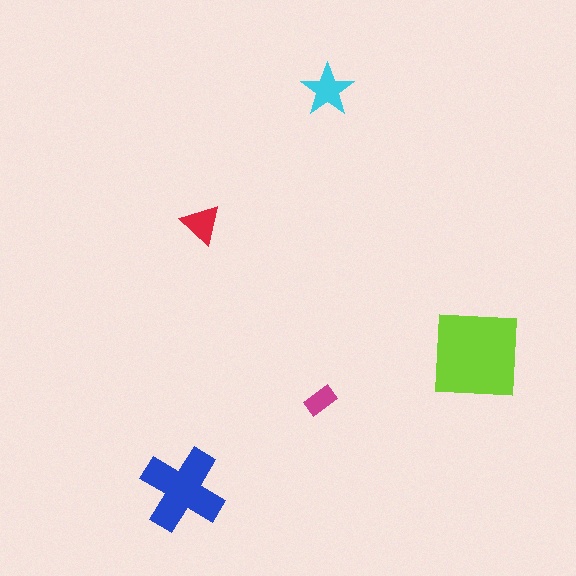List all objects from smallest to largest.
The magenta rectangle, the red triangle, the cyan star, the blue cross, the lime square.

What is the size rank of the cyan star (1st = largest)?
3rd.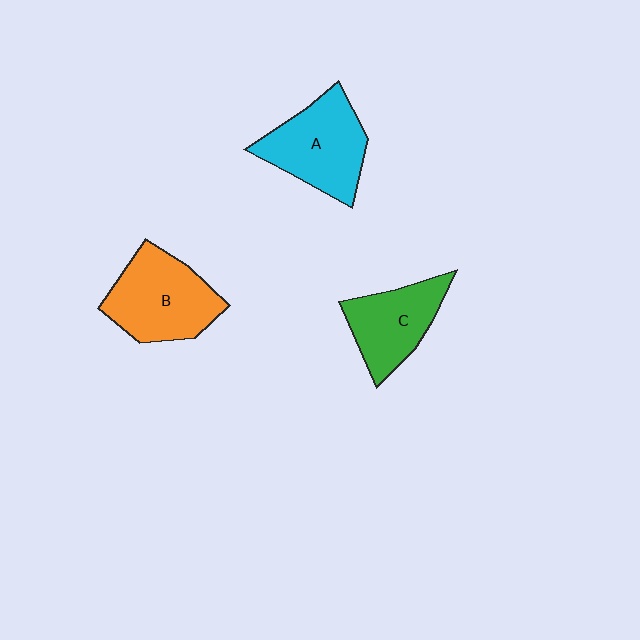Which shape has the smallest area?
Shape C (green).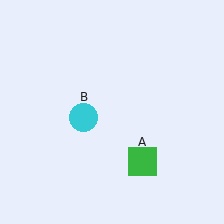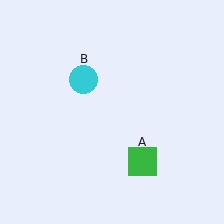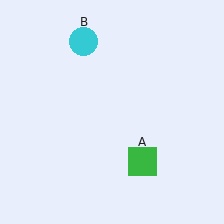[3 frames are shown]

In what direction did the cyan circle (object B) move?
The cyan circle (object B) moved up.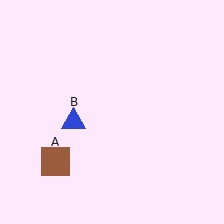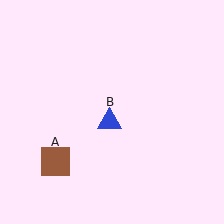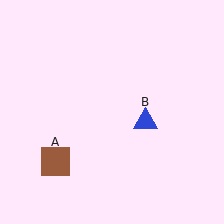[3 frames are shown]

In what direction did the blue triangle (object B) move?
The blue triangle (object B) moved right.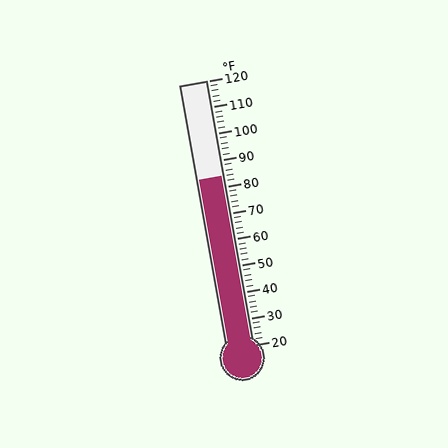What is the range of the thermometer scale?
The thermometer scale ranges from 20°F to 120°F.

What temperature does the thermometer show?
The thermometer shows approximately 84°F.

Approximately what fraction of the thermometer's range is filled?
The thermometer is filled to approximately 65% of its range.